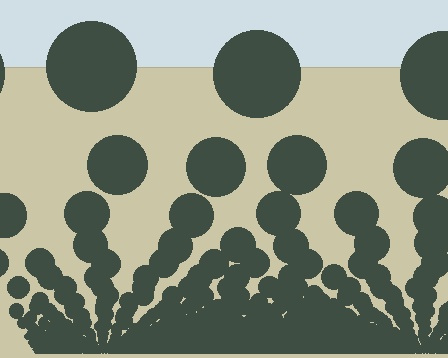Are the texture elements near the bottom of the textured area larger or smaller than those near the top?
Smaller. The gradient is inverted — elements near the bottom are smaller and denser.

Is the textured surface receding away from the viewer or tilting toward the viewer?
The surface appears to tilt toward the viewer. Texture elements get larger and sparser toward the top.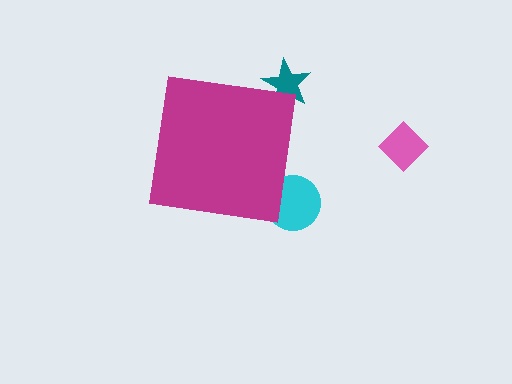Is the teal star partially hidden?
Yes, the teal star is partially hidden behind the magenta square.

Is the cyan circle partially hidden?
Yes, the cyan circle is partially hidden behind the magenta square.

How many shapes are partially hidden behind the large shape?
2 shapes are partially hidden.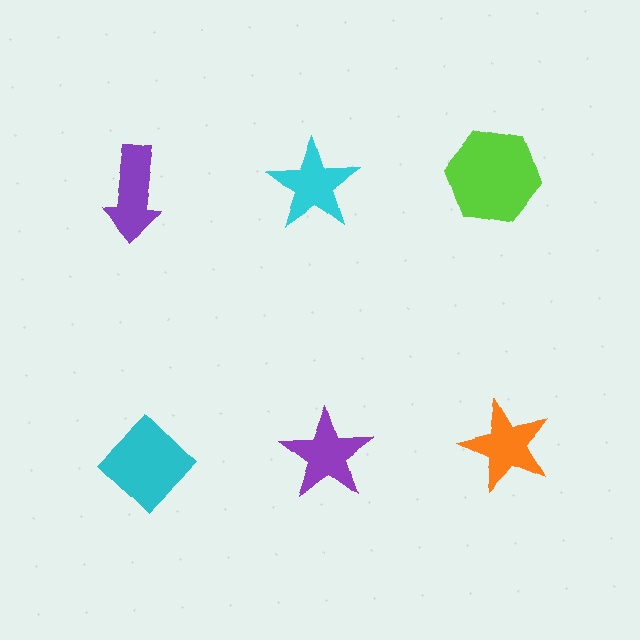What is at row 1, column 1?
A purple arrow.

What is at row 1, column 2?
A cyan star.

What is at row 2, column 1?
A cyan diamond.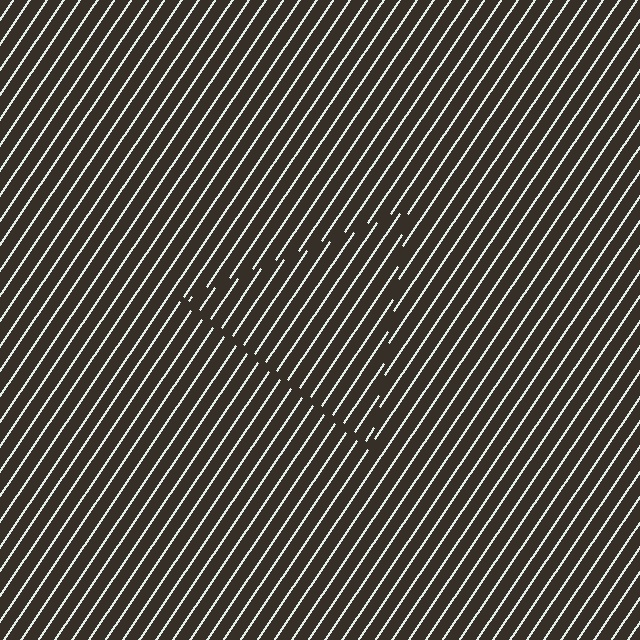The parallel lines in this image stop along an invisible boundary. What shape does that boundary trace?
An illusory triangle. The interior of the shape contains the same grating, shifted by half a period — the contour is defined by the phase discontinuity where line-ends from the inner and outer gratings abut.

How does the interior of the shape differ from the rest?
The interior of the shape contains the same grating, shifted by half a period — the contour is defined by the phase discontinuity where line-ends from the inner and outer gratings abut.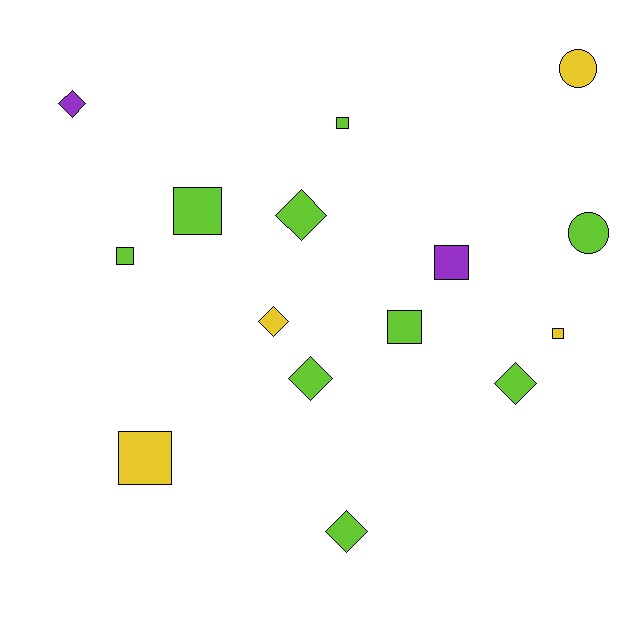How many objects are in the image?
There are 15 objects.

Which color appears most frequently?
Lime, with 9 objects.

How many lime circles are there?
There is 1 lime circle.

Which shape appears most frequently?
Square, with 7 objects.